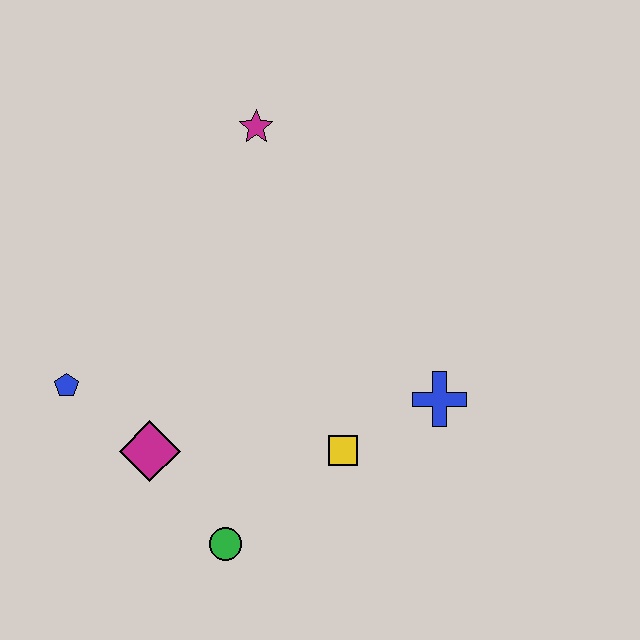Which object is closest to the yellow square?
The blue cross is closest to the yellow square.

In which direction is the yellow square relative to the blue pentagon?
The yellow square is to the right of the blue pentagon.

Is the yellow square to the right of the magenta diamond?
Yes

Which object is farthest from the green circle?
The magenta star is farthest from the green circle.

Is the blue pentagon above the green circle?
Yes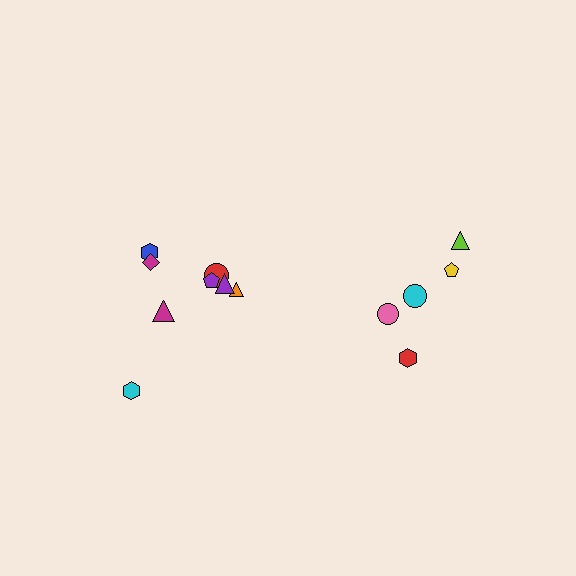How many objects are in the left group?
There are 8 objects.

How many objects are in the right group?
There are 5 objects.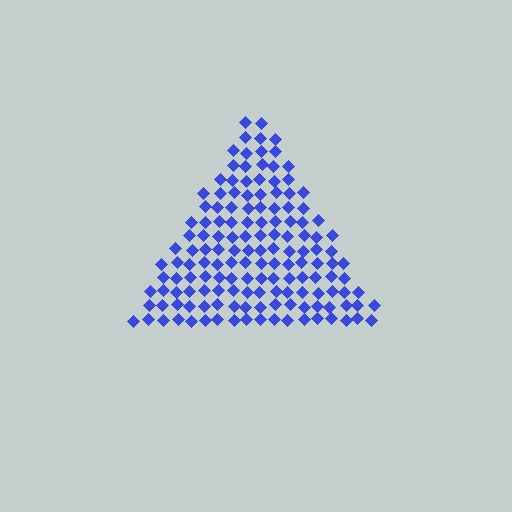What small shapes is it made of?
It is made of small diamonds.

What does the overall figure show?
The overall figure shows a triangle.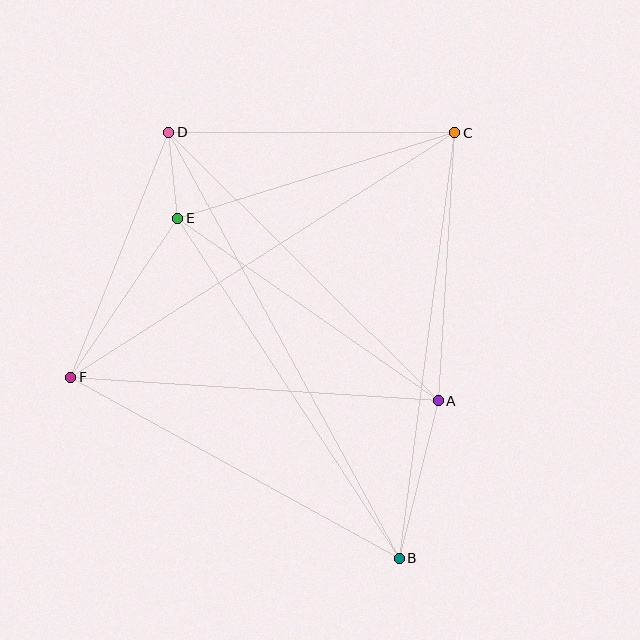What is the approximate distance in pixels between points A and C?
The distance between A and C is approximately 268 pixels.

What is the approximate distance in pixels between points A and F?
The distance between A and F is approximately 368 pixels.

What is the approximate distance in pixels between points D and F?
The distance between D and F is approximately 264 pixels.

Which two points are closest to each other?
Points D and E are closest to each other.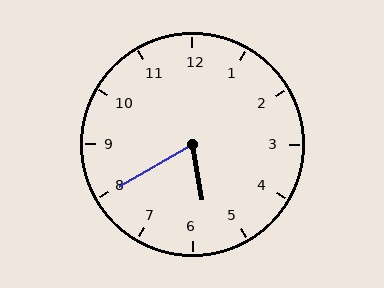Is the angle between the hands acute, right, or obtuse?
It is acute.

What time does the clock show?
5:40.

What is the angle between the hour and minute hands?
Approximately 70 degrees.